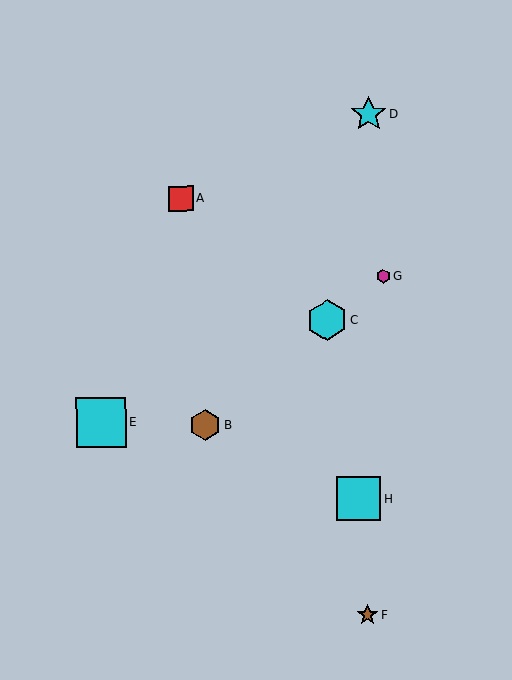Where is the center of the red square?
The center of the red square is at (181, 198).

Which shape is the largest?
The cyan square (labeled E) is the largest.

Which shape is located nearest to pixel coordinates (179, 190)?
The red square (labeled A) at (181, 198) is nearest to that location.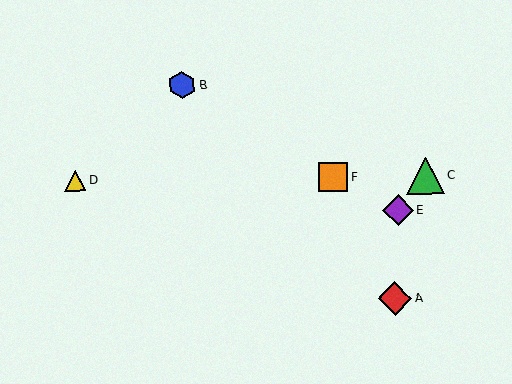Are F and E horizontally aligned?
No, F is at y≈177 and E is at y≈210.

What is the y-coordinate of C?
Object C is at y≈176.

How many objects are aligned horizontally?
3 objects (C, D, F) are aligned horizontally.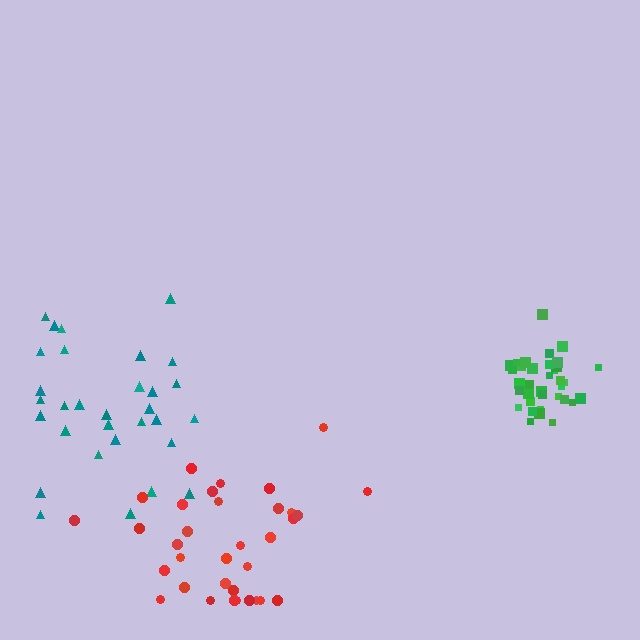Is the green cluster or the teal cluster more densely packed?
Green.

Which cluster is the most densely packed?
Green.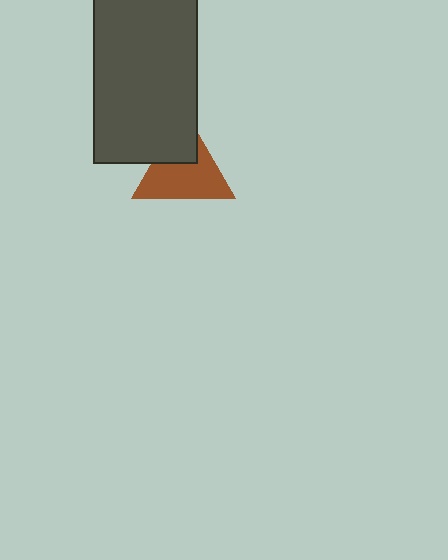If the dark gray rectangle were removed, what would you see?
You would see the complete brown triangle.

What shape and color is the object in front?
The object in front is a dark gray rectangle.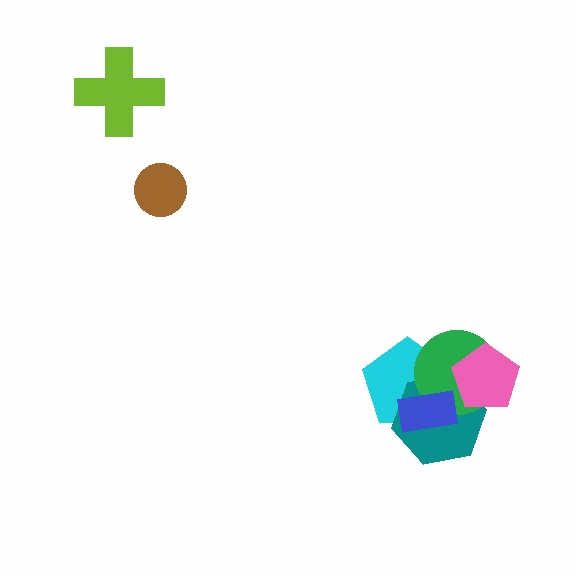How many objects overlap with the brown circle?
0 objects overlap with the brown circle.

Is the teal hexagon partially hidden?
Yes, it is partially covered by another shape.